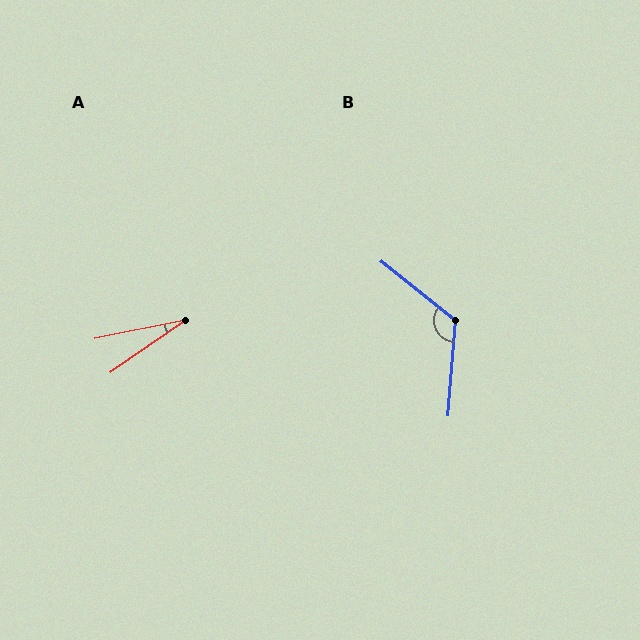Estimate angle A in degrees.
Approximately 23 degrees.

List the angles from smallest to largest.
A (23°), B (124°).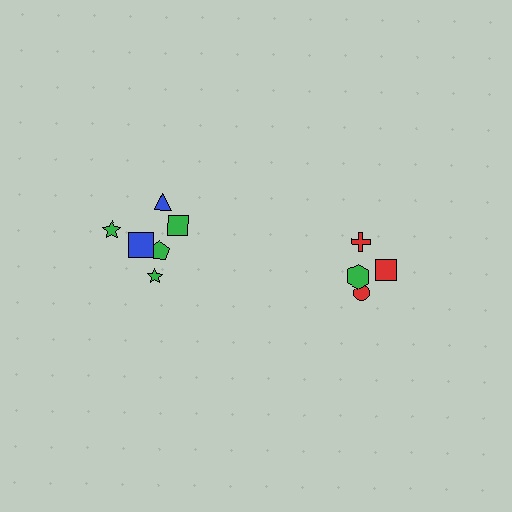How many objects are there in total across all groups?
There are 10 objects.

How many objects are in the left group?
There are 6 objects.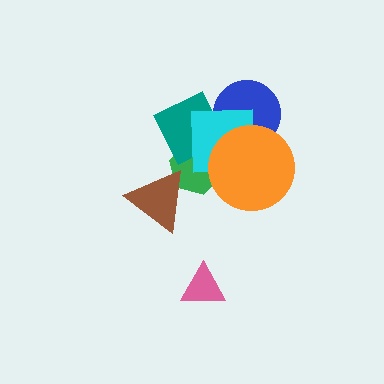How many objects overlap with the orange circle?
3 objects overlap with the orange circle.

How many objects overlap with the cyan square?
4 objects overlap with the cyan square.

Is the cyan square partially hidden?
Yes, it is partially covered by another shape.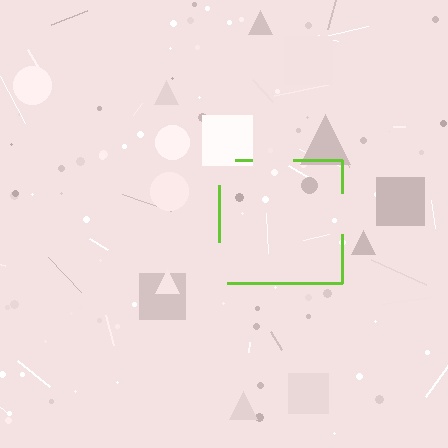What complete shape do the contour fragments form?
The contour fragments form a square.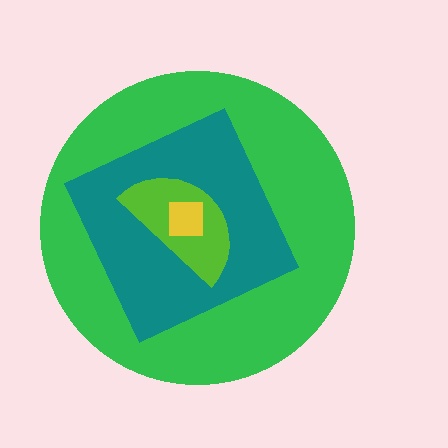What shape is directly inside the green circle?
The teal diamond.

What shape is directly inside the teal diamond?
The lime semicircle.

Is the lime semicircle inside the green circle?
Yes.